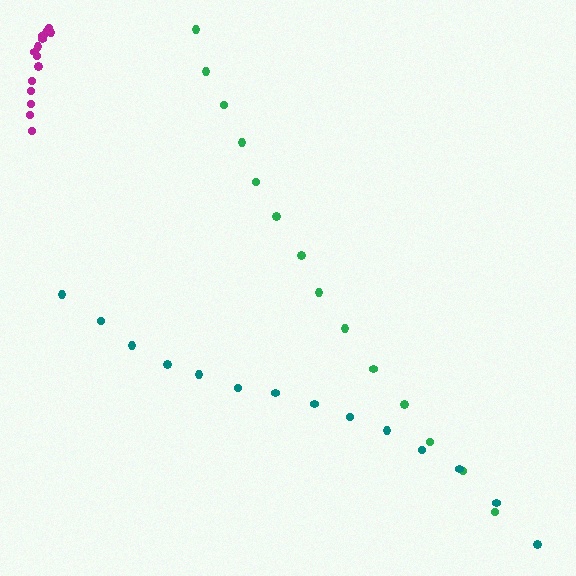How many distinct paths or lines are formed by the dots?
There are 3 distinct paths.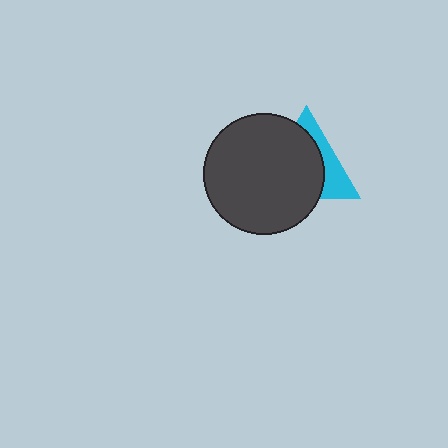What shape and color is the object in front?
The object in front is a dark gray circle.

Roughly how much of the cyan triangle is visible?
A small part of it is visible (roughly 34%).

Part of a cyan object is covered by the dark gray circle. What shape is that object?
It is a triangle.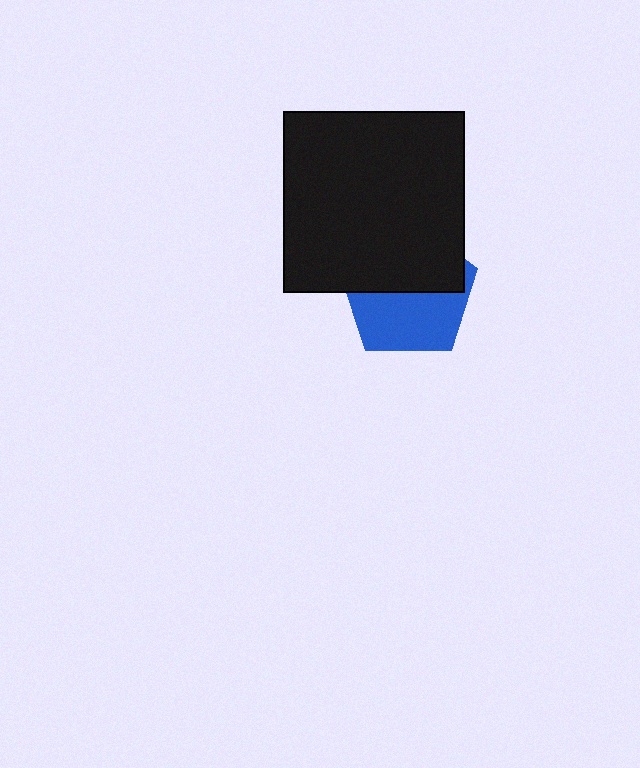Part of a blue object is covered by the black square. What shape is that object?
It is a pentagon.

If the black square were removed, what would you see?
You would see the complete blue pentagon.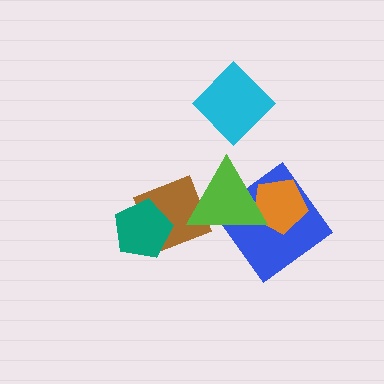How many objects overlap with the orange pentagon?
2 objects overlap with the orange pentagon.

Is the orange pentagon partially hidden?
Yes, it is partially covered by another shape.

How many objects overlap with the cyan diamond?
0 objects overlap with the cyan diamond.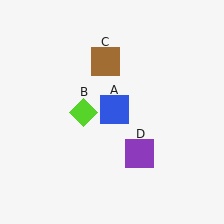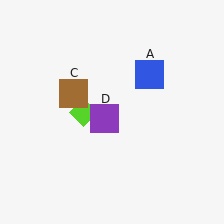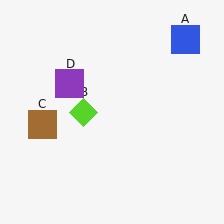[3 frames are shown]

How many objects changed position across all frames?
3 objects changed position: blue square (object A), brown square (object C), purple square (object D).